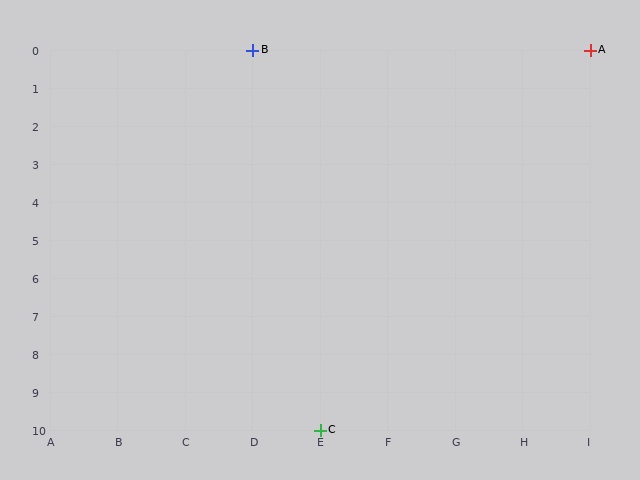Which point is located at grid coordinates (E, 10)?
Point C is at (E, 10).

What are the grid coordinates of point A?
Point A is at grid coordinates (I, 0).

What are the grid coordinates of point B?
Point B is at grid coordinates (D, 0).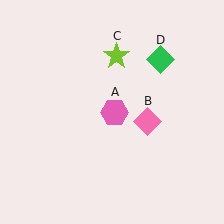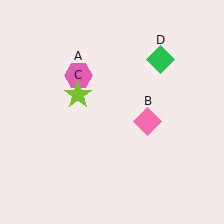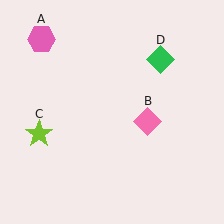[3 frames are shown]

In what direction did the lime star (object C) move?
The lime star (object C) moved down and to the left.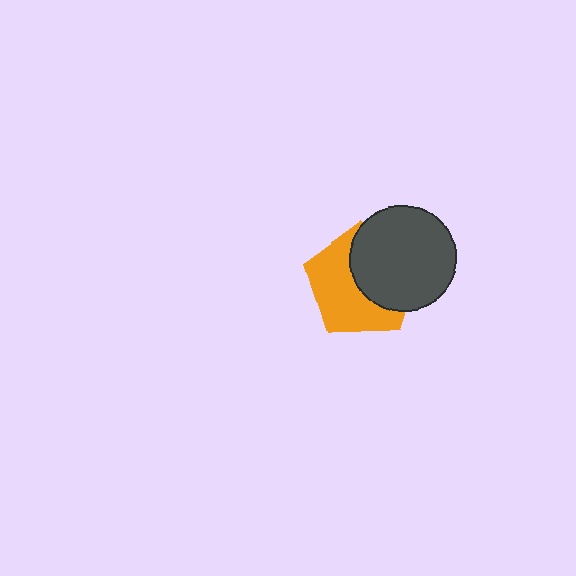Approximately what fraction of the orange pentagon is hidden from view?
Roughly 46% of the orange pentagon is hidden behind the dark gray circle.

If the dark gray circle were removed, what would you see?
You would see the complete orange pentagon.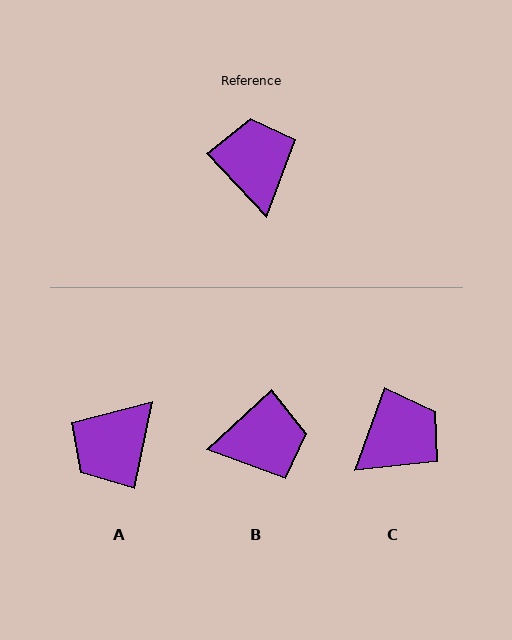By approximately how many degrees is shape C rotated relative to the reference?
Approximately 63 degrees clockwise.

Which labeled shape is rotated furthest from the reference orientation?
A, about 125 degrees away.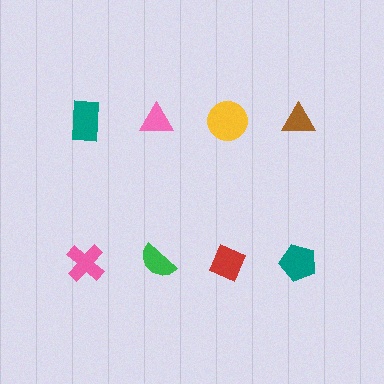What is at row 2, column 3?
A red diamond.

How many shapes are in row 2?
4 shapes.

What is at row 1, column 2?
A pink triangle.